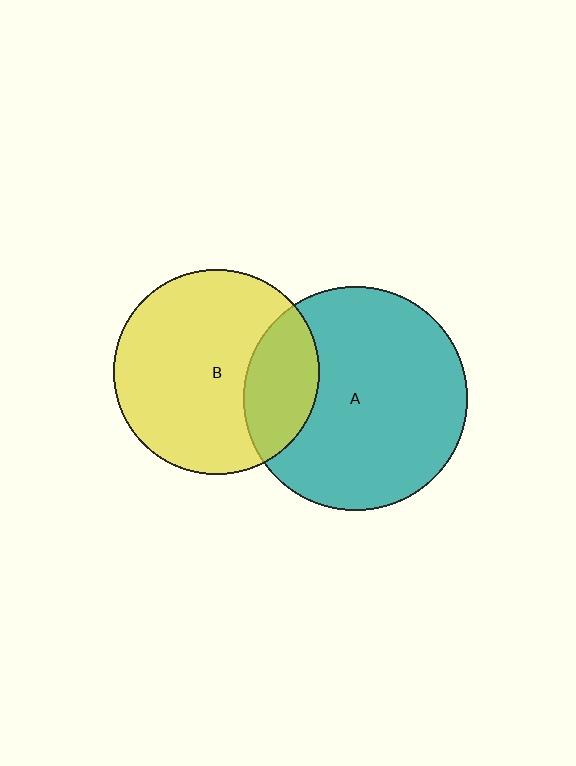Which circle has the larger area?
Circle A (teal).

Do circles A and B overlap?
Yes.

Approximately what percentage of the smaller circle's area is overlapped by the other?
Approximately 25%.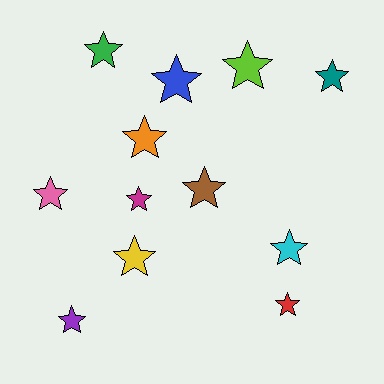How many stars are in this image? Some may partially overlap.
There are 12 stars.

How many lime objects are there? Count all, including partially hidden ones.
There is 1 lime object.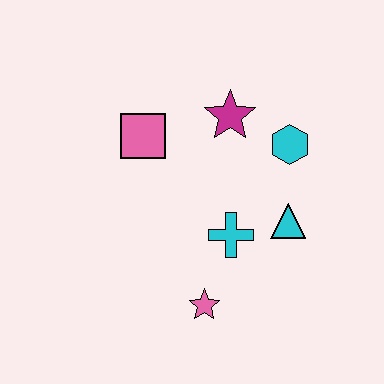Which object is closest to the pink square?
The magenta star is closest to the pink square.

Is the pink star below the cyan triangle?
Yes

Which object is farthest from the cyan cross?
The pink square is farthest from the cyan cross.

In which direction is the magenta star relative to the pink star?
The magenta star is above the pink star.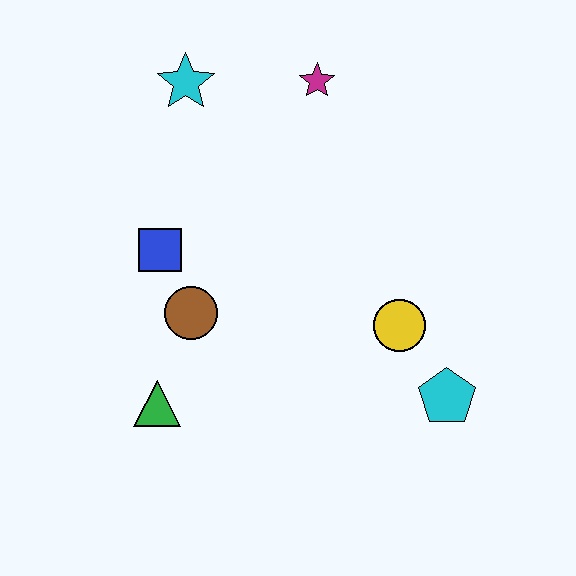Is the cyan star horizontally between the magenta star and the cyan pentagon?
No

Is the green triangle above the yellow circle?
No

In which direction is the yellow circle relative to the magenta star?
The yellow circle is below the magenta star.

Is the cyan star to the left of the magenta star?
Yes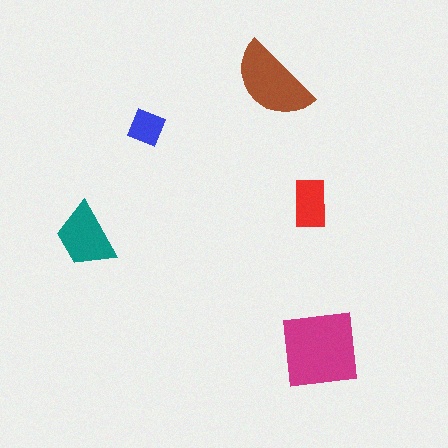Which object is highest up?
The brown semicircle is topmost.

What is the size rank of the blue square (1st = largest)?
5th.